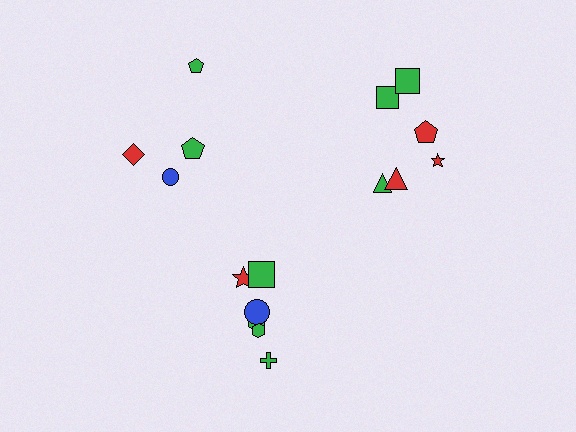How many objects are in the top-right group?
There are 6 objects.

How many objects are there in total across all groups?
There are 16 objects.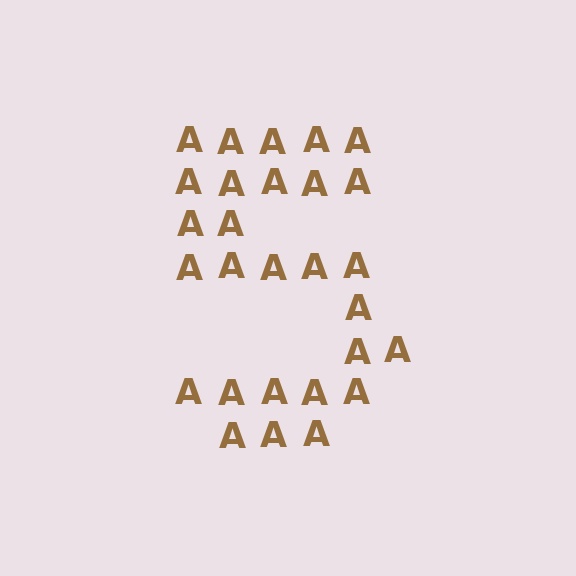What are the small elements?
The small elements are letter A's.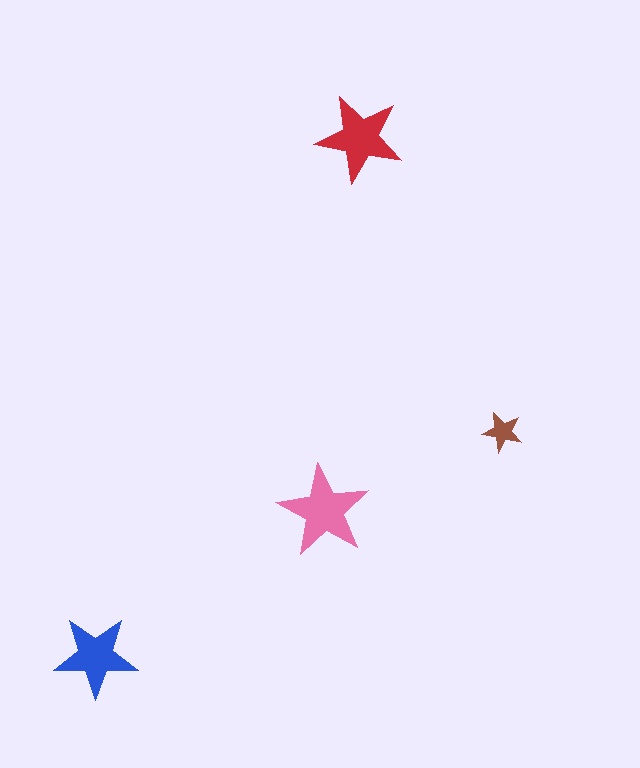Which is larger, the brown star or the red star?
The red one.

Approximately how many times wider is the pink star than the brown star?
About 2.5 times wider.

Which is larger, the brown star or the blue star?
The blue one.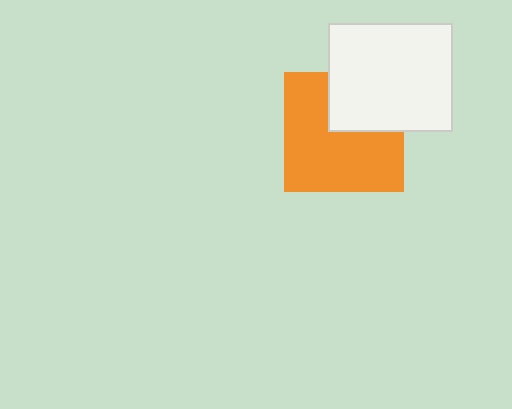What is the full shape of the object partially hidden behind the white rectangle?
The partially hidden object is an orange square.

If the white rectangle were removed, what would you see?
You would see the complete orange square.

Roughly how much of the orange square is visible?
Most of it is visible (roughly 68%).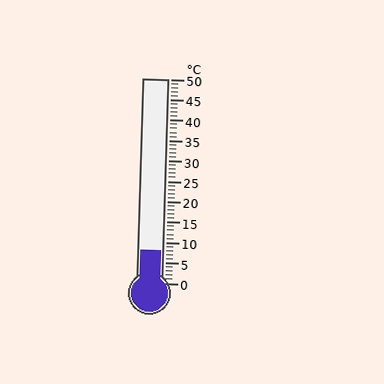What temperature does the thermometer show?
The thermometer shows approximately 8°C.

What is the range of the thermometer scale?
The thermometer scale ranges from 0°C to 50°C.